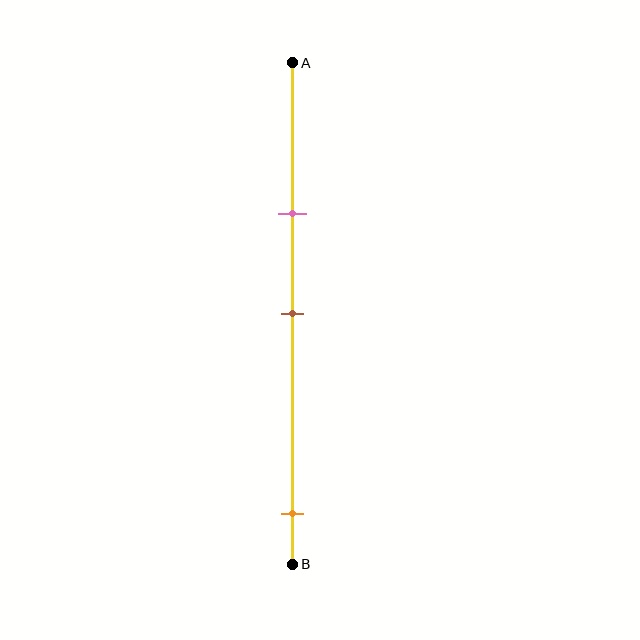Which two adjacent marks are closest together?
The pink and brown marks are the closest adjacent pair.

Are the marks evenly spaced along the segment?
No, the marks are not evenly spaced.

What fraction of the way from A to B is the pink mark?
The pink mark is approximately 30% (0.3) of the way from A to B.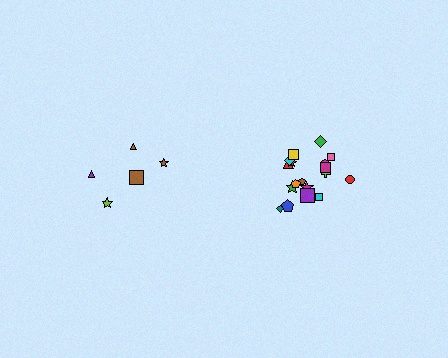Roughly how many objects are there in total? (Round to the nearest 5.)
Roughly 25 objects in total.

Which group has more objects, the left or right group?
The right group.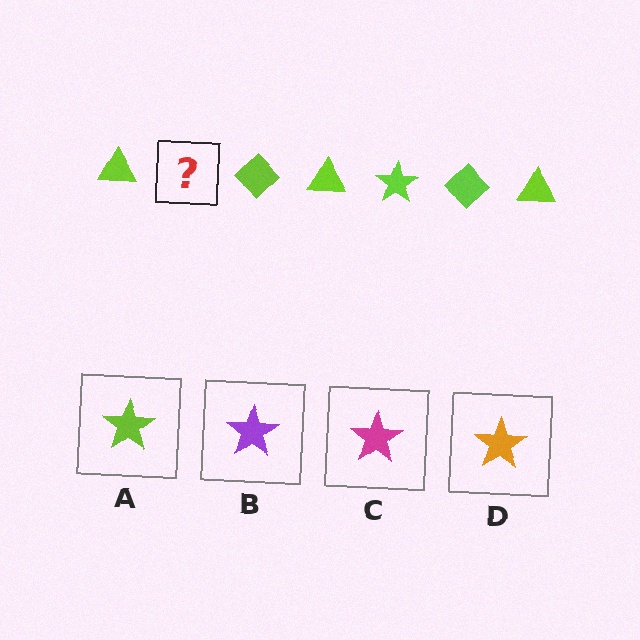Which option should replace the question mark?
Option A.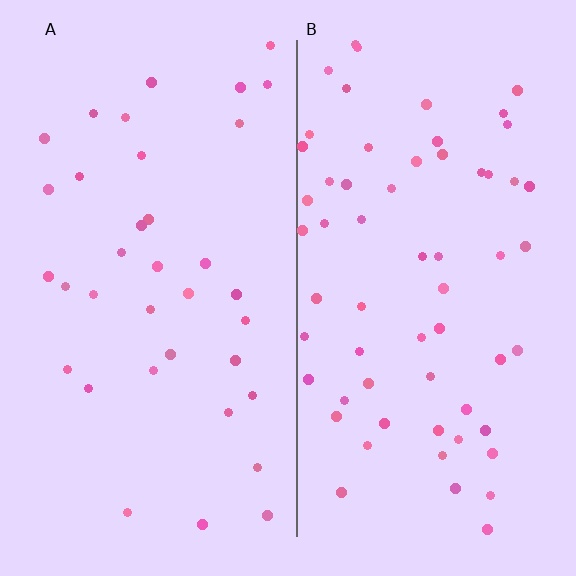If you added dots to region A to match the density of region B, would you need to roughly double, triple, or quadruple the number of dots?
Approximately double.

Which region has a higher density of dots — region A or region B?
B (the right).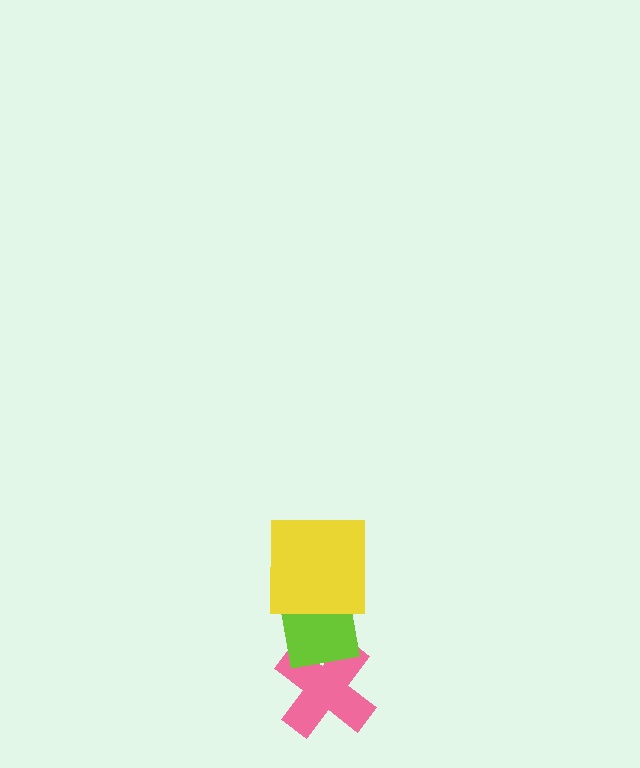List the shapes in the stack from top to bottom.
From top to bottom: the yellow square, the lime square, the pink cross.